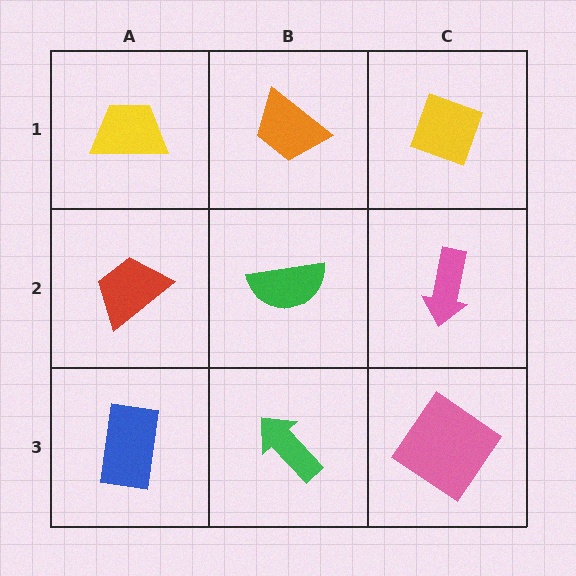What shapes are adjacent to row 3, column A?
A red trapezoid (row 2, column A), a green arrow (row 3, column B).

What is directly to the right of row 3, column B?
A pink diamond.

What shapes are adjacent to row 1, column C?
A pink arrow (row 2, column C), an orange trapezoid (row 1, column B).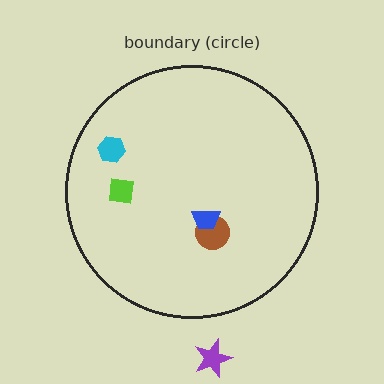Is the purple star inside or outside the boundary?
Outside.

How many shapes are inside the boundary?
4 inside, 1 outside.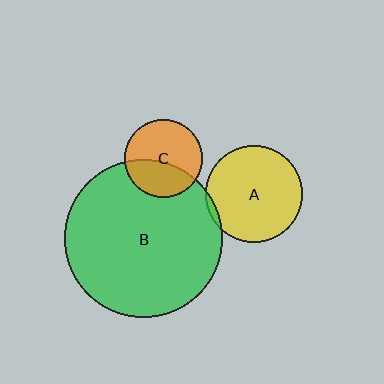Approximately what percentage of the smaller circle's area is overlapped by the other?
Approximately 5%.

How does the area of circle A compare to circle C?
Approximately 1.5 times.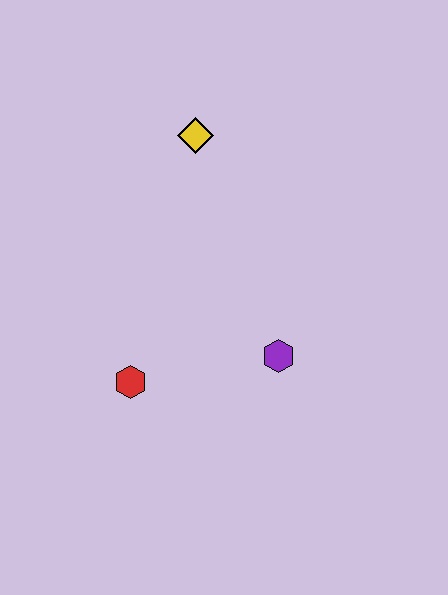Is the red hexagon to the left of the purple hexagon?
Yes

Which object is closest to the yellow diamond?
The purple hexagon is closest to the yellow diamond.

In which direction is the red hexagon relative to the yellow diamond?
The red hexagon is below the yellow diamond.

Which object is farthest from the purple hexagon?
The yellow diamond is farthest from the purple hexagon.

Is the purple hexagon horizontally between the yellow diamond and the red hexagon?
No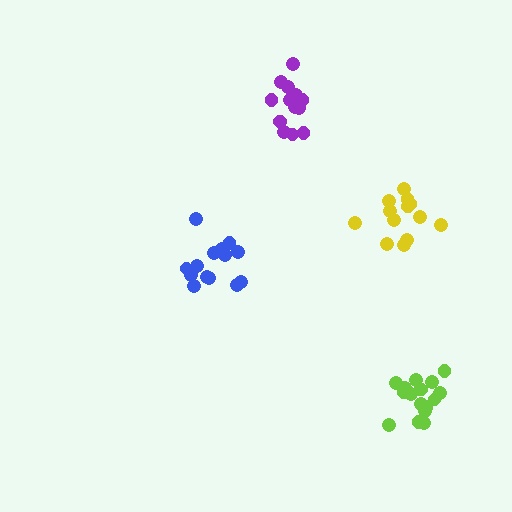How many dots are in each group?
Group 1: 16 dots, Group 2: 13 dots, Group 3: 14 dots, Group 4: 16 dots (59 total).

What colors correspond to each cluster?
The clusters are colored: lime, yellow, blue, purple.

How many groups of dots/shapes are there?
There are 4 groups.